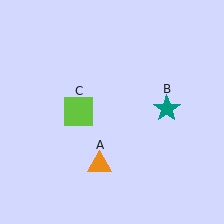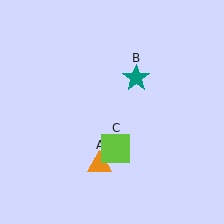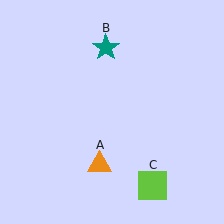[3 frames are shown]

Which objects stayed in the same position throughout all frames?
Orange triangle (object A) remained stationary.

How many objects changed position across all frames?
2 objects changed position: teal star (object B), lime square (object C).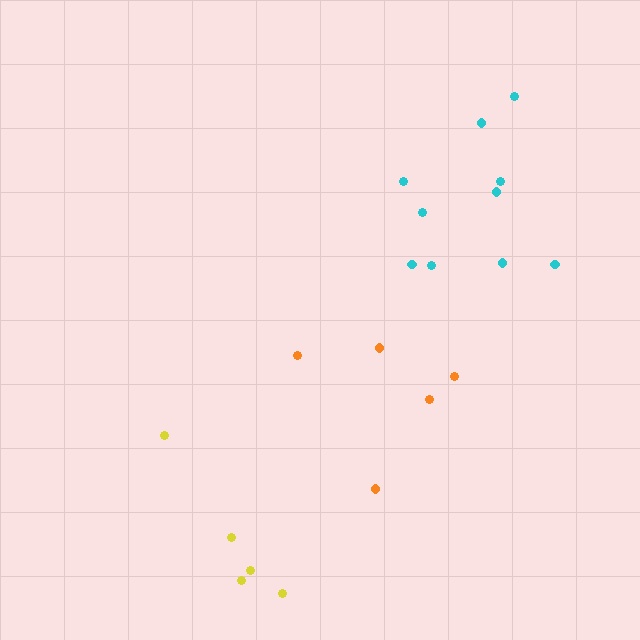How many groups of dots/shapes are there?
There are 3 groups.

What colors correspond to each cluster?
The clusters are colored: orange, cyan, yellow.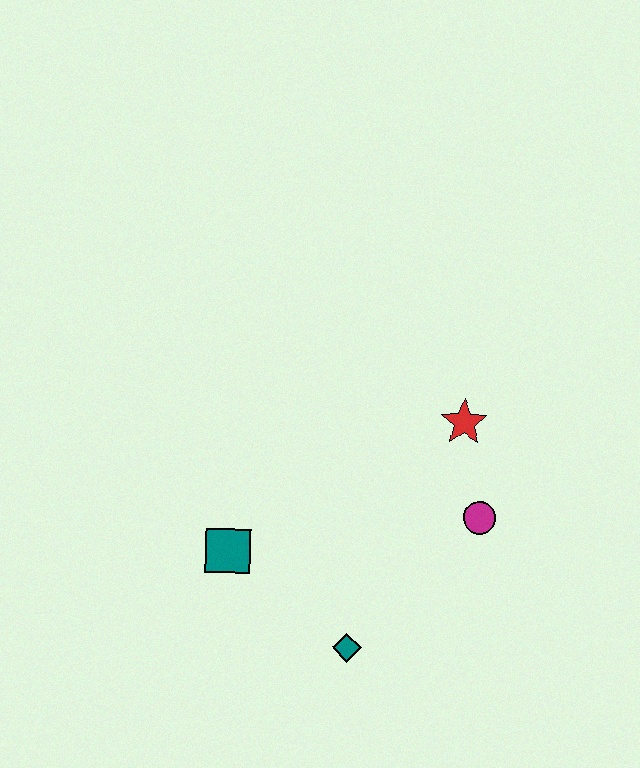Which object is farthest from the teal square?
The red star is farthest from the teal square.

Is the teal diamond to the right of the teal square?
Yes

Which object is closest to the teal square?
The teal diamond is closest to the teal square.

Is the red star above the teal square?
Yes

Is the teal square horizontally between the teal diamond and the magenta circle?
No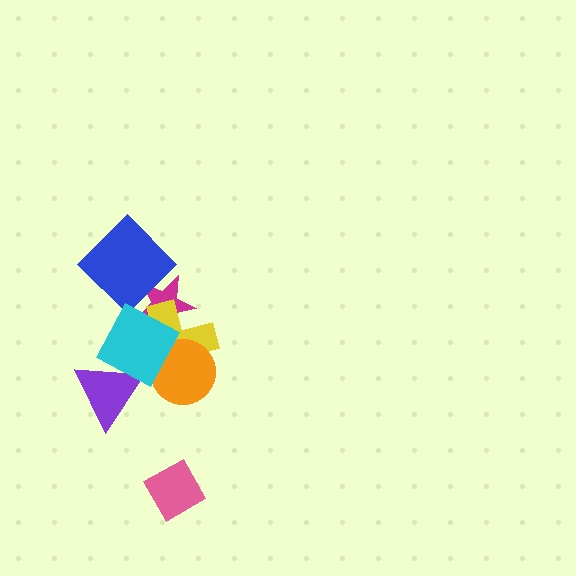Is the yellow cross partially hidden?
Yes, it is partially covered by another shape.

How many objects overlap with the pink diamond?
0 objects overlap with the pink diamond.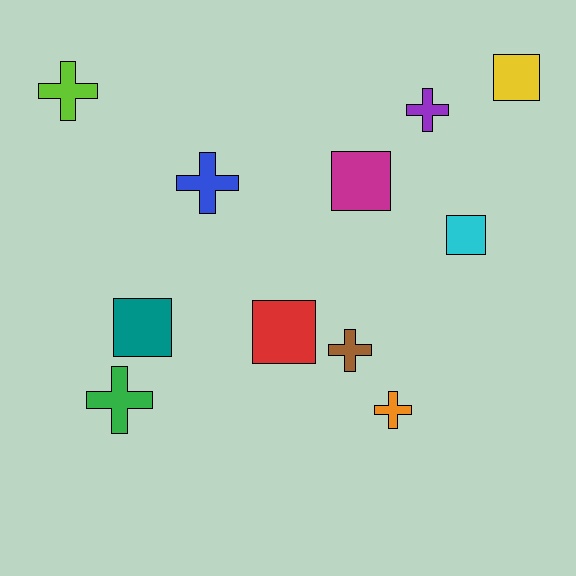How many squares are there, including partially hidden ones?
There are 5 squares.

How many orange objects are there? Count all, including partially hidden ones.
There is 1 orange object.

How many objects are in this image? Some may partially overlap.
There are 11 objects.